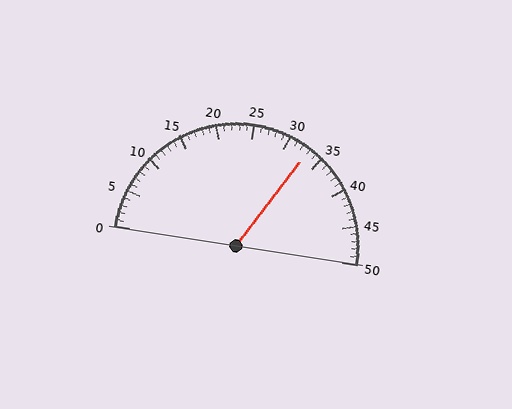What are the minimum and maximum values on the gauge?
The gauge ranges from 0 to 50.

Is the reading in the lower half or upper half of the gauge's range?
The reading is in the upper half of the range (0 to 50).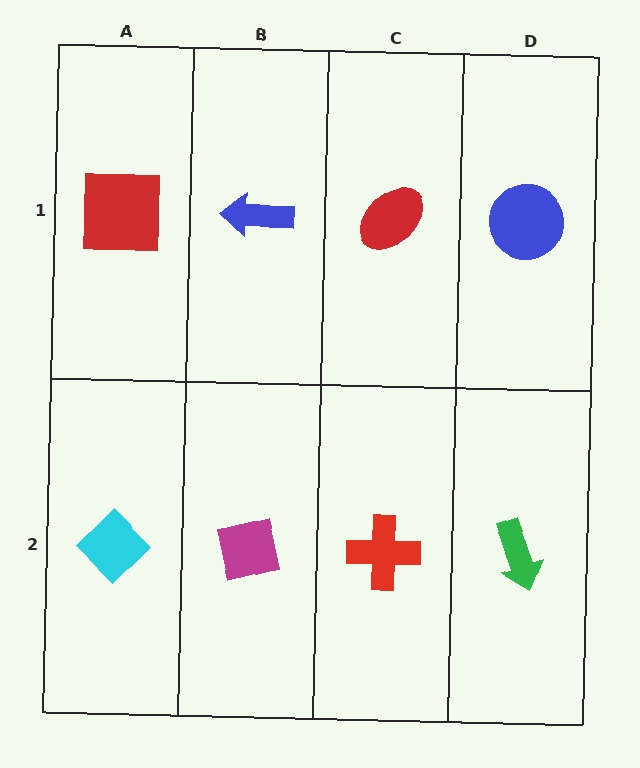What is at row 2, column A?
A cyan diamond.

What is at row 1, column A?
A red square.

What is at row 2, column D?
A green arrow.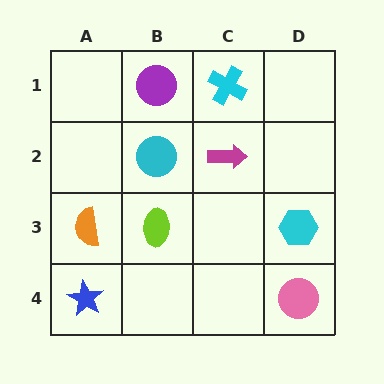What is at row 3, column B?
A lime ellipse.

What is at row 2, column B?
A cyan circle.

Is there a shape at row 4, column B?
No, that cell is empty.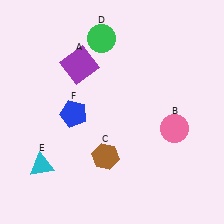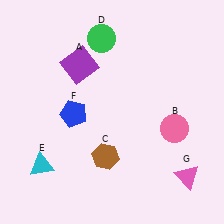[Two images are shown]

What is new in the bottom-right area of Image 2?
A pink triangle (G) was added in the bottom-right area of Image 2.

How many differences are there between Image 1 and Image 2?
There is 1 difference between the two images.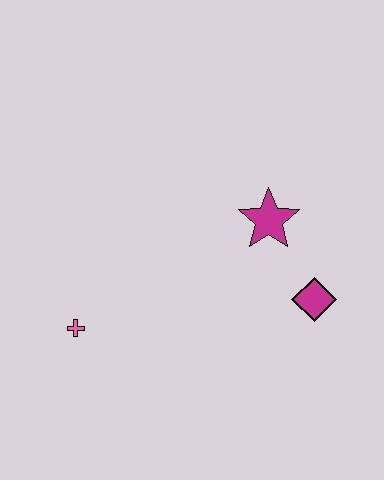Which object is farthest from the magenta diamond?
The pink cross is farthest from the magenta diamond.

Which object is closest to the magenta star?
The magenta diamond is closest to the magenta star.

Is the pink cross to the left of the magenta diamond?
Yes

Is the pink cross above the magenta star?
No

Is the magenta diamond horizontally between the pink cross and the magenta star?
No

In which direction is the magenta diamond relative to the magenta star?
The magenta diamond is below the magenta star.